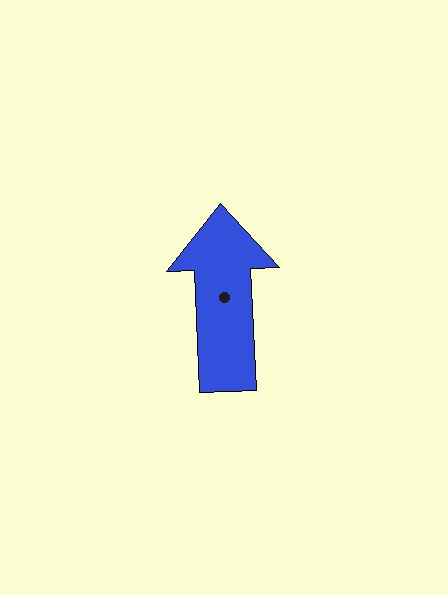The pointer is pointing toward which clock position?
Roughly 12 o'clock.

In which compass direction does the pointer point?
North.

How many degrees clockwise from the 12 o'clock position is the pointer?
Approximately 358 degrees.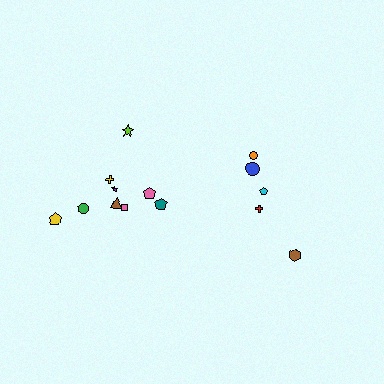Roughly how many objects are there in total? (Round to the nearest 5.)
Roughly 15 objects in total.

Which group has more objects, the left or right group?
The left group.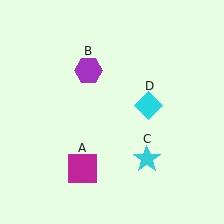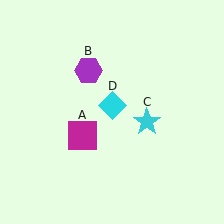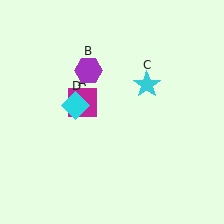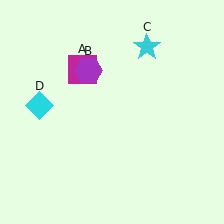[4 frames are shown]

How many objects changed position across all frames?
3 objects changed position: magenta square (object A), cyan star (object C), cyan diamond (object D).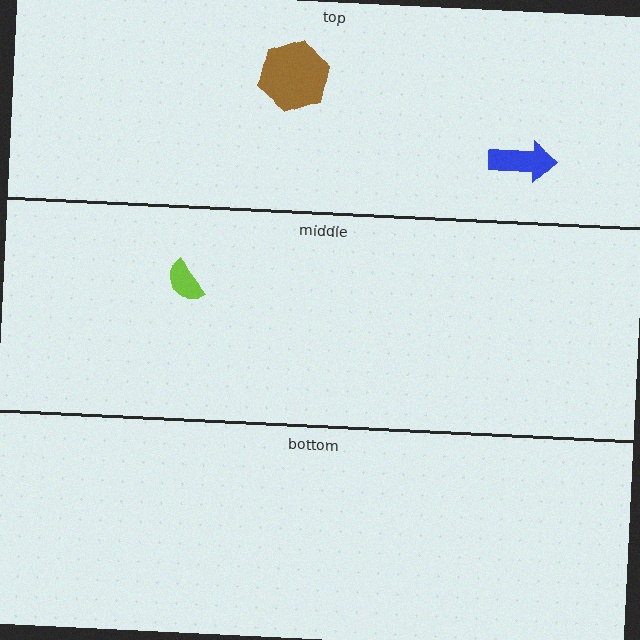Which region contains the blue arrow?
The top region.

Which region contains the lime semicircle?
The middle region.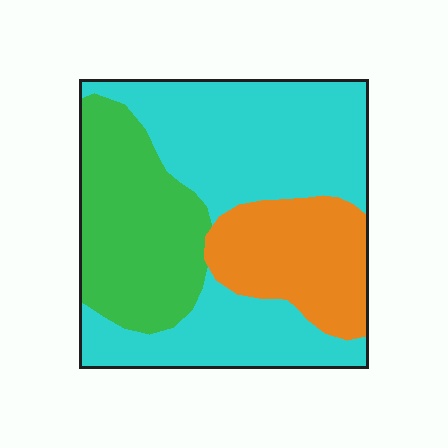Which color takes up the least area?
Orange, at roughly 20%.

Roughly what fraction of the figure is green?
Green covers roughly 30% of the figure.